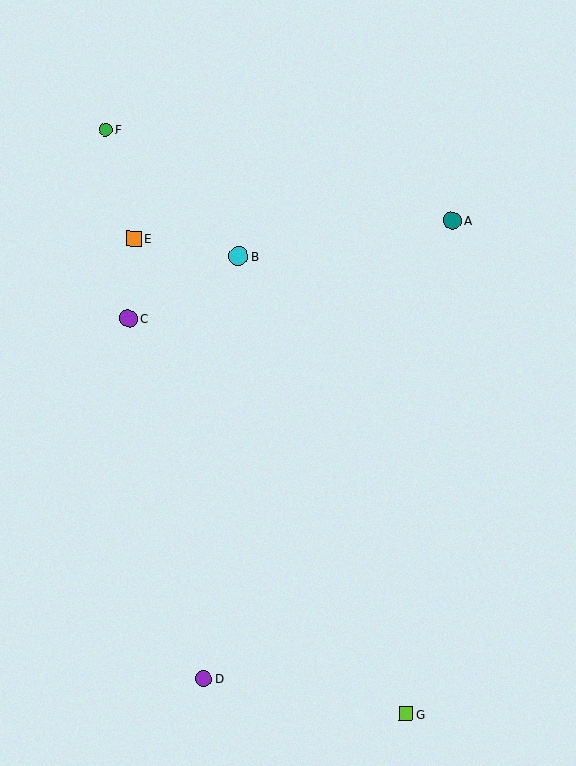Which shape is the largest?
The cyan circle (labeled B) is the largest.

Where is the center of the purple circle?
The center of the purple circle is at (129, 319).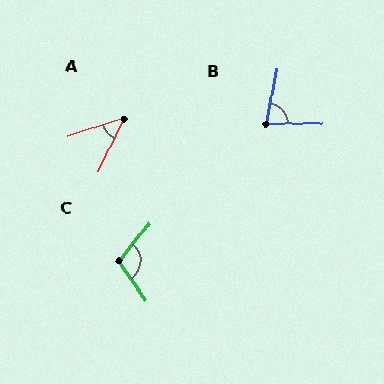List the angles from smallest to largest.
A (46°), B (78°), C (107°).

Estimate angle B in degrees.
Approximately 78 degrees.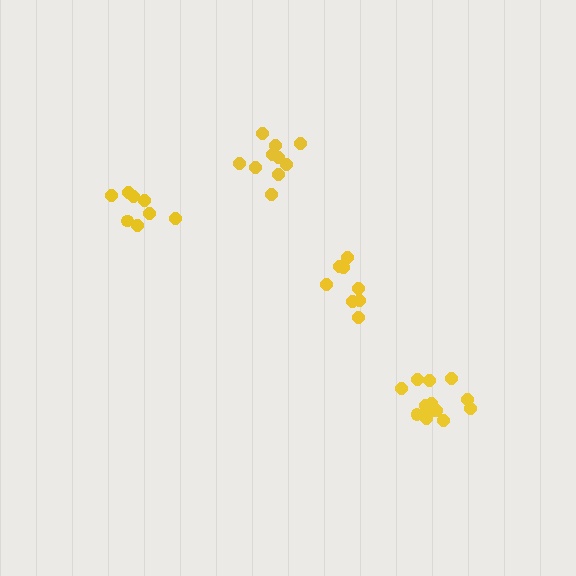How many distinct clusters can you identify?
There are 4 distinct clusters.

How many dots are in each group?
Group 1: 8 dots, Group 2: 10 dots, Group 3: 8 dots, Group 4: 14 dots (40 total).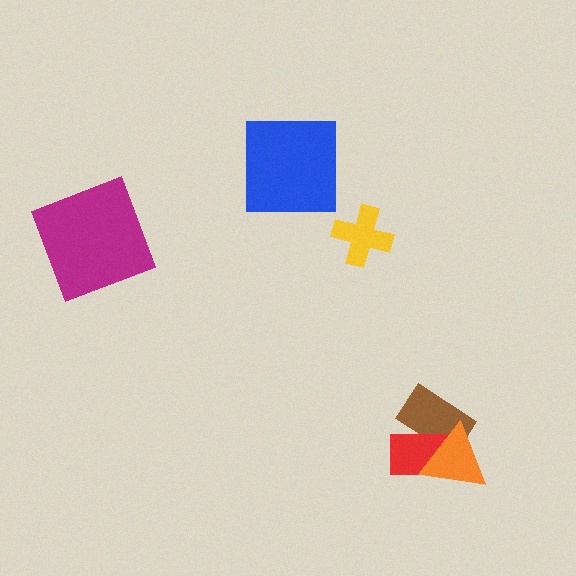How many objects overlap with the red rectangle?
2 objects overlap with the red rectangle.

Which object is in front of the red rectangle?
The orange triangle is in front of the red rectangle.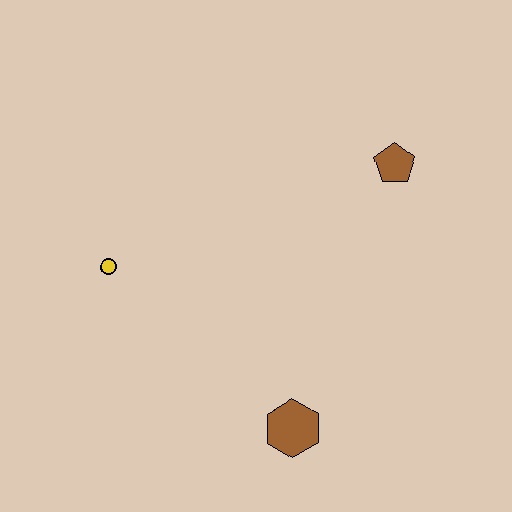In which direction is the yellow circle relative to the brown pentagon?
The yellow circle is to the left of the brown pentagon.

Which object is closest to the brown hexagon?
The yellow circle is closest to the brown hexagon.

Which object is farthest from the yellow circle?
The brown pentagon is farthest from the yellow circle.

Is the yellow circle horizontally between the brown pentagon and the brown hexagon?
No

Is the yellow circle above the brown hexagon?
Yes